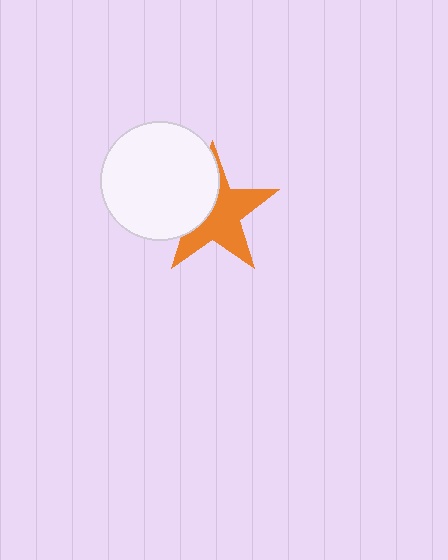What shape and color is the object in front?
The object in front is a white circle.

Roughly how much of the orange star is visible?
About half of it is visible (roughly 61%).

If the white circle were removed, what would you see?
You would see the complete orange star.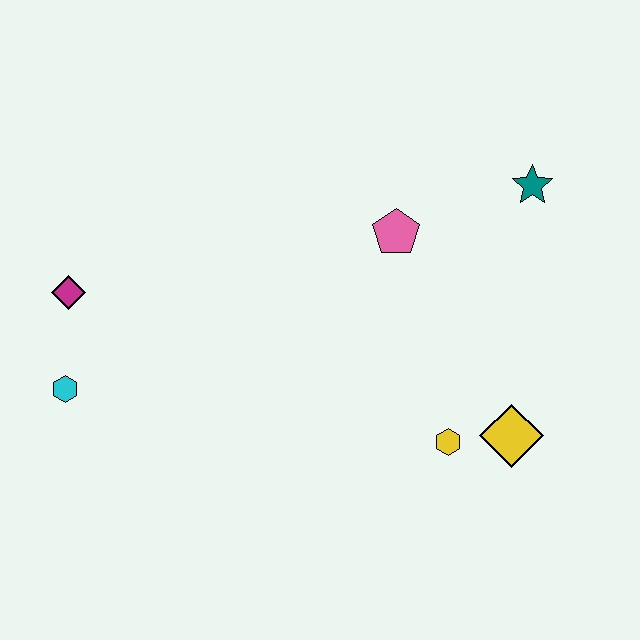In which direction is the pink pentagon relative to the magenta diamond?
The pink pentagon is to the right of the magenta diamond.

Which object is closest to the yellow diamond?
The yellow hexagon is closest to the yellow diamond.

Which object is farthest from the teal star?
The cyan hexagon is farthest from the teal star.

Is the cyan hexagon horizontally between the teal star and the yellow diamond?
No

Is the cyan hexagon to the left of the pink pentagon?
Yes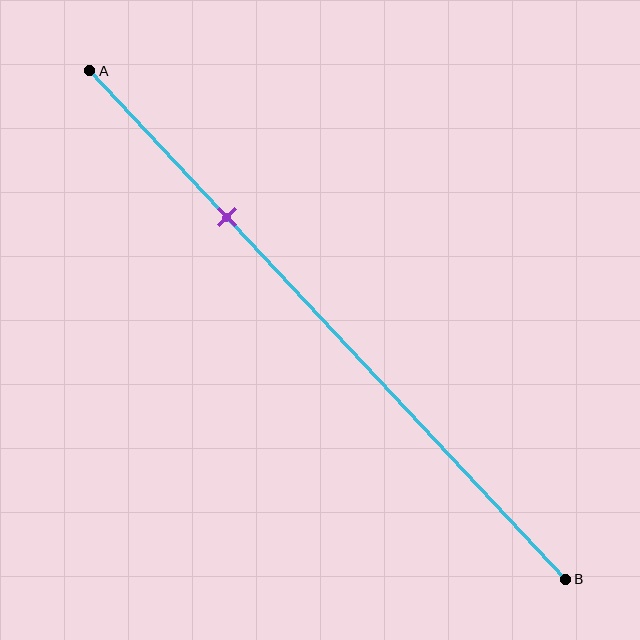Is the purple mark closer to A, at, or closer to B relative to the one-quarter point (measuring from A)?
The purple mark is closer to point B than the one-quarter point of segment AB.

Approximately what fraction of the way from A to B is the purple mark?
The purple mark is approximately 30% of the way from A to B.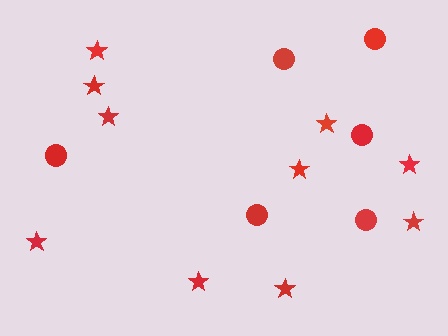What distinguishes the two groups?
There are 2 groups: one group of circles (6) and one group of stars (10).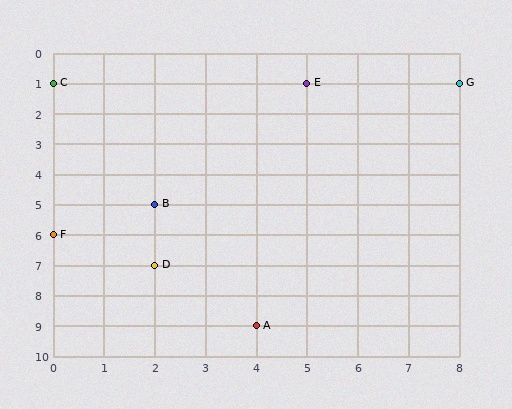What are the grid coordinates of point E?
Point E is at grid coordinates (5, 1).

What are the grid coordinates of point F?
Point F is at grid coordinates (0, 6).